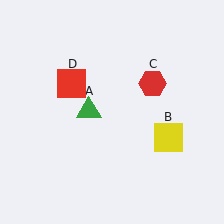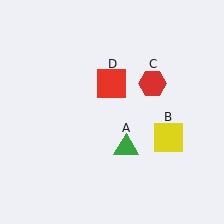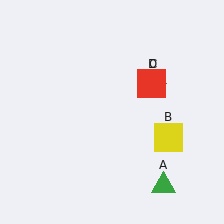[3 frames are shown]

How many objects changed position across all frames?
2 objects changed position: green triangle (object A), red square (object D).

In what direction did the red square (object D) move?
The red square (object D) moved right.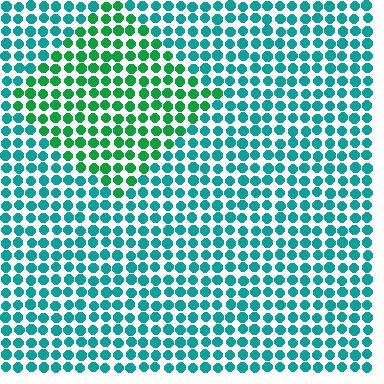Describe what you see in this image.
The image is filled with small teal elements in a uniform arrangement. A diamond-shaped region is visible where the elements are tinted to a slightly different hue, forming a subtle color boundary.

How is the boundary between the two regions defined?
The boundary is defined purely by a slight shift in hue (about 38 degrees). Spacing, size, and orientation are identical on both sides.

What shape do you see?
I see a diamond.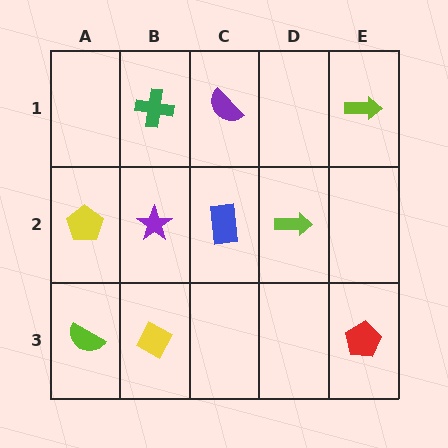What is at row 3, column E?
A red pentagon.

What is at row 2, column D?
A lime arrow.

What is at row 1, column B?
A green cross.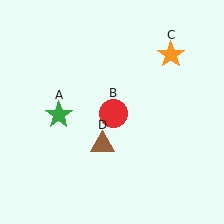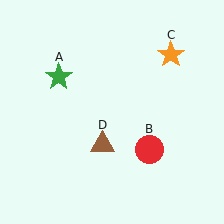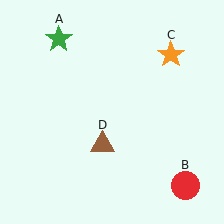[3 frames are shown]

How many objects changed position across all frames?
2 objects changed position: green star (object A), red circle (object B).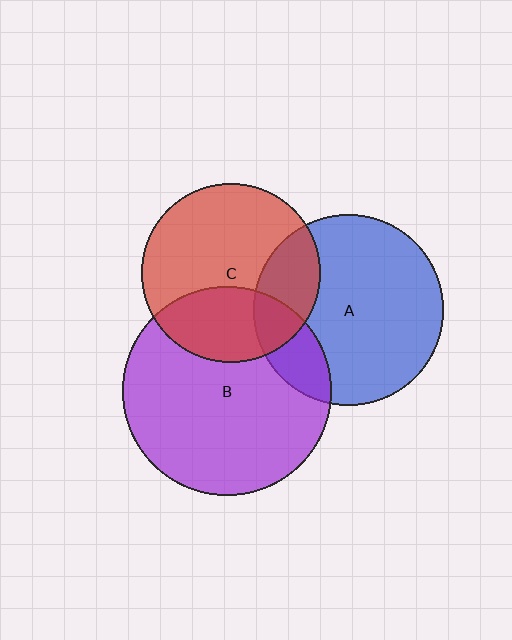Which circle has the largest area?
Circle B (purple).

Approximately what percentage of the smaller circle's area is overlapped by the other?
Approximately 30%.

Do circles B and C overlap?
Yes.